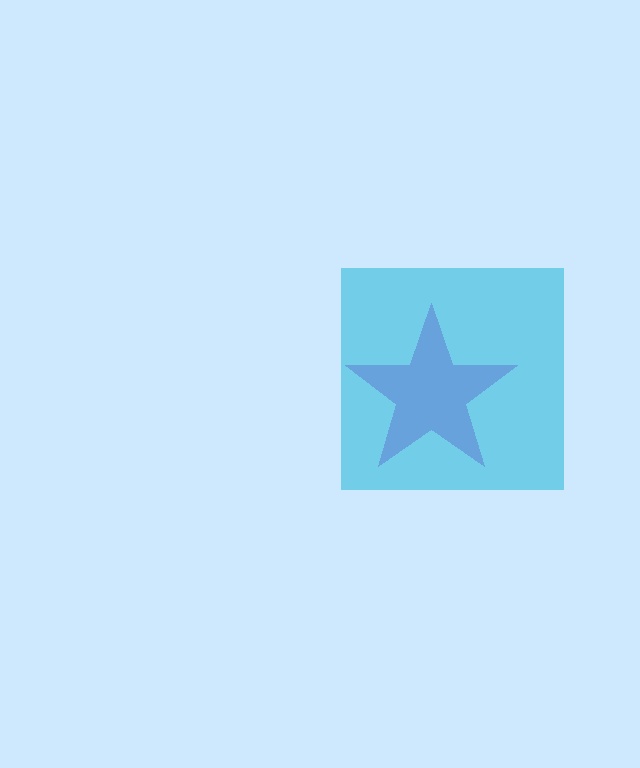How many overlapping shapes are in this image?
There are 2 overlapping shapes in the image.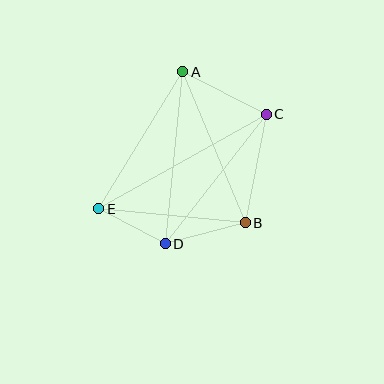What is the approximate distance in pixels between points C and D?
The distance between C and D is approximately 164 pixels.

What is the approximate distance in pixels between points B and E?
The distance between B and E is approximately 147 pixels.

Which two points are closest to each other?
Points D and E are closest to each other.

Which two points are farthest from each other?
Points C and E are farthest from each other.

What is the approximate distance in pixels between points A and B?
The distance between A and B is approximately 164 pixels.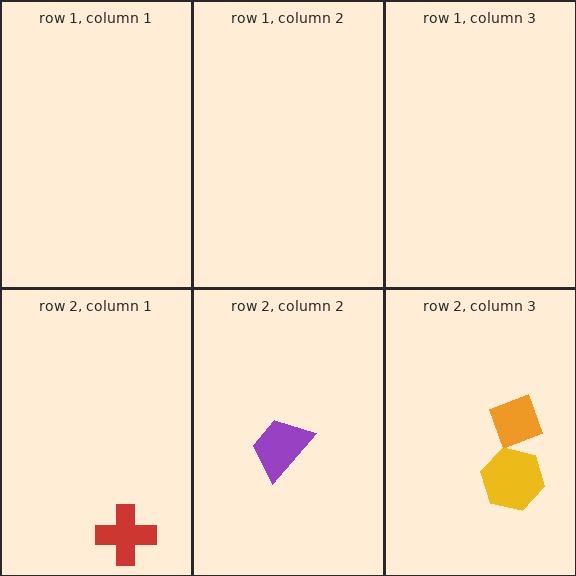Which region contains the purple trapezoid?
The row 2, column 2 region.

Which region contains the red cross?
The row 2, column 1 region.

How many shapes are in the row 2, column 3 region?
2.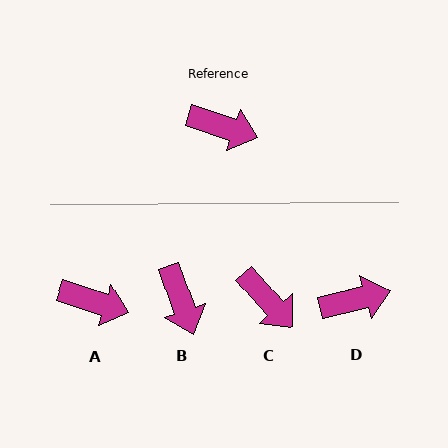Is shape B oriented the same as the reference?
No, it is off by about 53 degrees.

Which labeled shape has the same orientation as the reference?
A.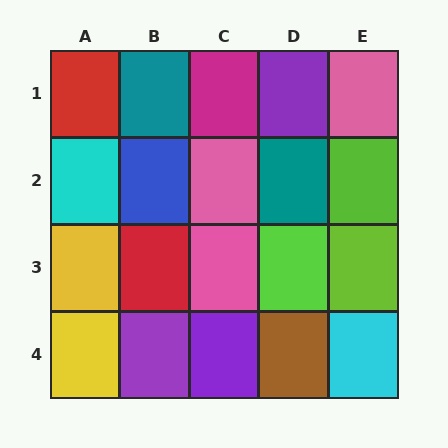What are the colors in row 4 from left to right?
Yellow, purple, purple, brown, cyan.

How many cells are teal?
2 cells are teal.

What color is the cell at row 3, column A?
Yellow.